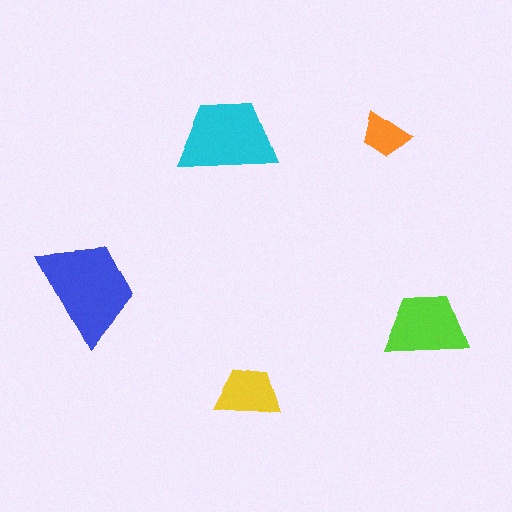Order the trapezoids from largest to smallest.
the blue one, the cyan one, the lime one, the yellow one, the orange one.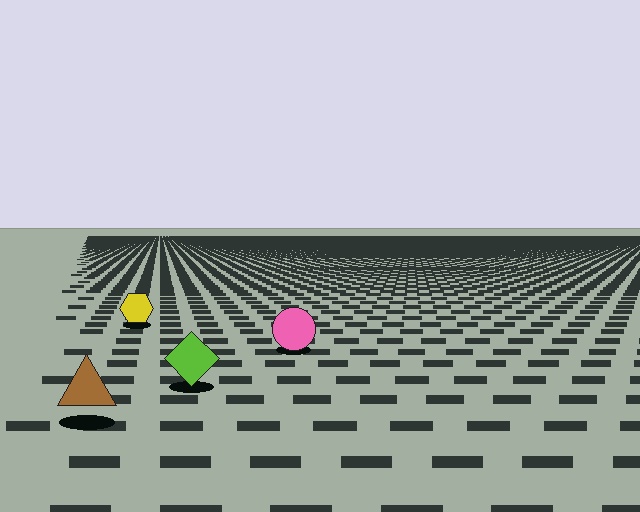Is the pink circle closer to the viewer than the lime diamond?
No. The lime diamond is closer — you can tell from the texture gradient: the ground texture is coarser near it.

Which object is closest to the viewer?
The brown triangle is closest. The texture marks near it are larger and more spread out.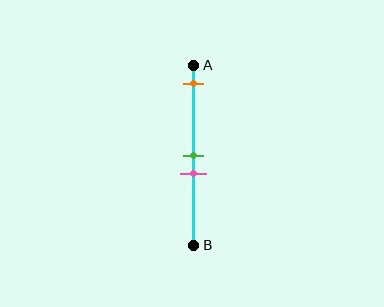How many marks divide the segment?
There are 3 marks dividing the segment.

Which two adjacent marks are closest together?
The green and pink marks are the closest adjacent pair.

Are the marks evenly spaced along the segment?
No, the marks are not evenly spaced.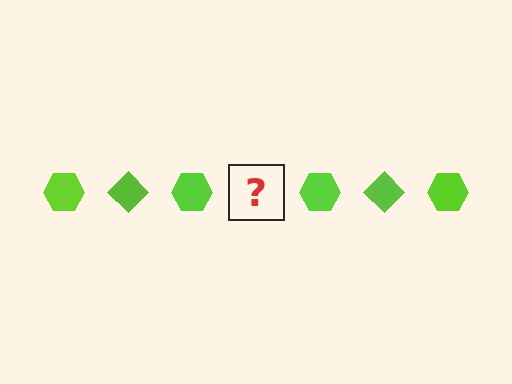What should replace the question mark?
The question mark should be replaced with a lime diamond.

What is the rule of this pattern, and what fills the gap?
The rule is that the pattern cycles through hexagon, diamond shapes in lime. The gap should be filled with a lime diamond.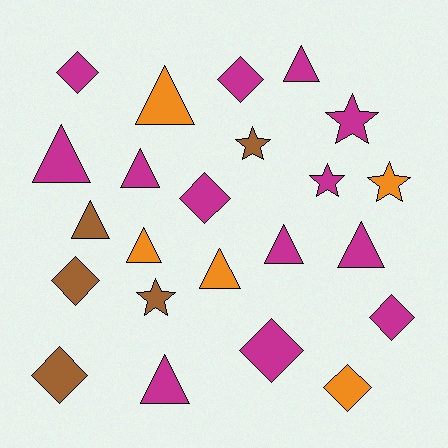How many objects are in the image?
There are 23 objects.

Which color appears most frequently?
Magenta, with 13 objects.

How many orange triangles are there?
There are 3 orange triangles.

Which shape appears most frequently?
Triangle, with 10 objects.